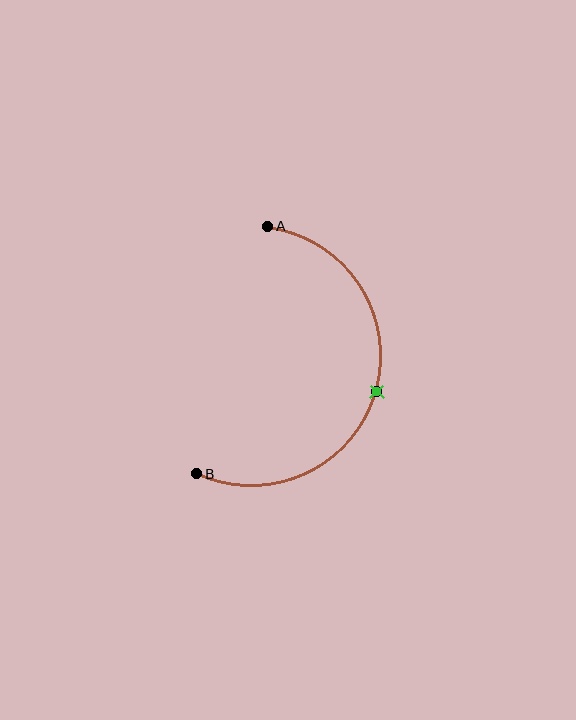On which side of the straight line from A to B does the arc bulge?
The arc bulges to the right of the straight line connecting A and B.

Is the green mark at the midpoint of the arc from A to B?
Yes. The green mark lies on the arc at equal arc-length from both A and B — it is the arc midpoint.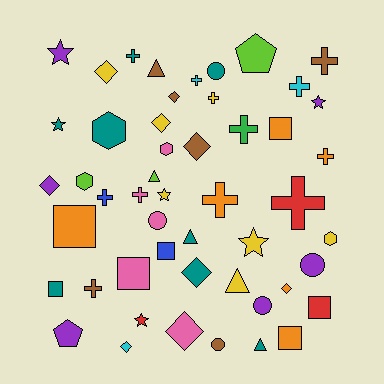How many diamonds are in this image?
There are 9 diamonds.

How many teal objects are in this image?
There are 8 teal objects.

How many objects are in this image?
There are 50 objects.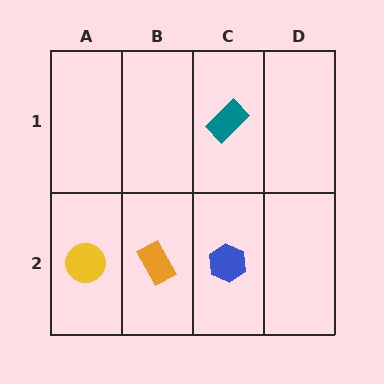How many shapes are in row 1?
1 shape.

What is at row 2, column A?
A yellow circle.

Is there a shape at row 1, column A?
No, that cell is empty.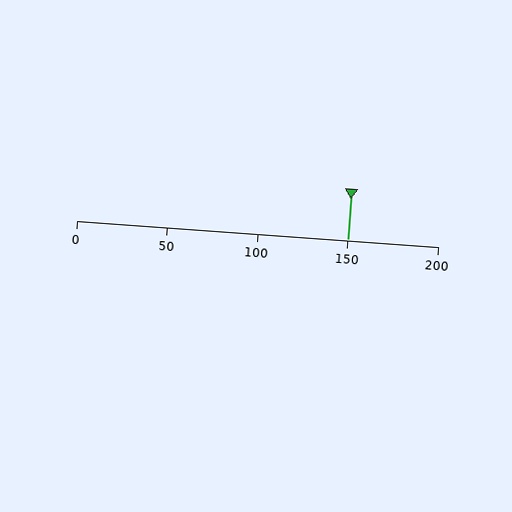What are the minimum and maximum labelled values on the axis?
The axis runs from 0 to 200.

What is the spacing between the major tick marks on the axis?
The major ticks are spaced 50 apart.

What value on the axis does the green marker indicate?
The marker indicates approximately 150.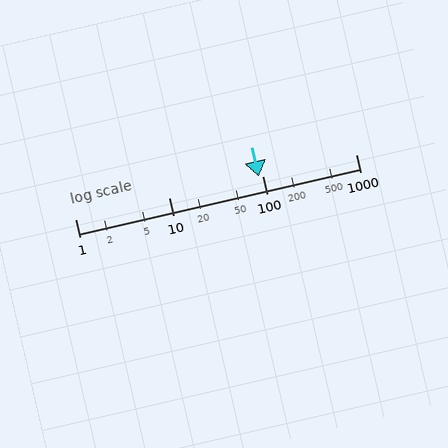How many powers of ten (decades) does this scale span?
The scale spans 3 decades, from 1 to 1000.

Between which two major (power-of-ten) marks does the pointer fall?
The pointer is between 10 and 100.